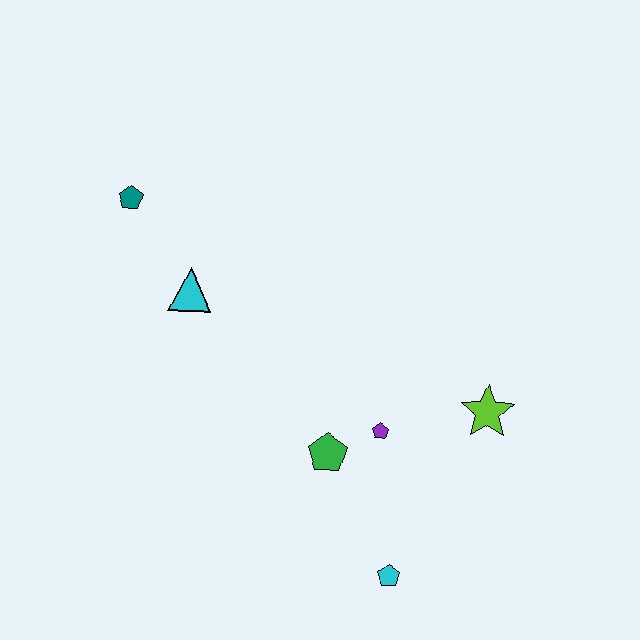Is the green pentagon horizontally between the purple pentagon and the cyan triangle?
Yes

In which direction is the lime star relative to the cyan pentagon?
The lime star is above the cyan pentagon.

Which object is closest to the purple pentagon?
The green pentagon is closest to the purple pentagon.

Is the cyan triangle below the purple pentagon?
No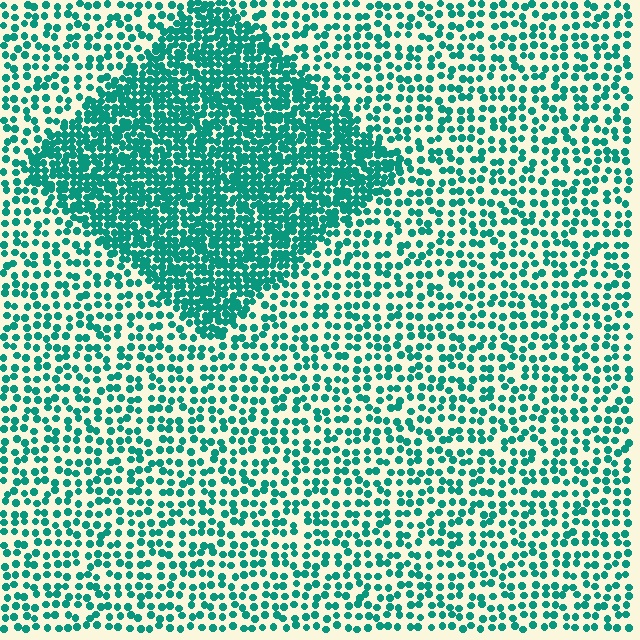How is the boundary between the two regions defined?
The boundary is defined by a change in element density (approximately 2.2x ratio). All elements are the same color, size, and shape.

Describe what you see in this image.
The image contains small teal elements arranged at two different densities. A diamond-shaped region is visible where the elements are more densely packed than the surrounding area.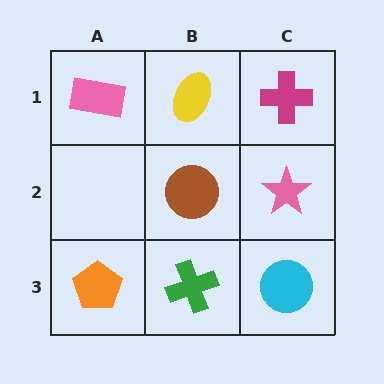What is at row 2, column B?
A brown circle.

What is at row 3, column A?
An orange pentagon.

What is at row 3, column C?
A cyan circle.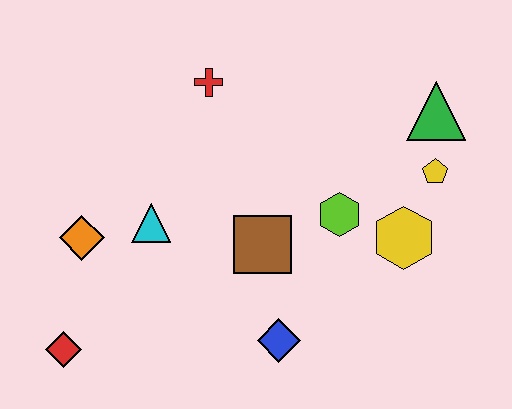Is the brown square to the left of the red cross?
No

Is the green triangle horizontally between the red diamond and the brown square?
No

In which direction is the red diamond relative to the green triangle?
The red diamond is to the left of the green triangle.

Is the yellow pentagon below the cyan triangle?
No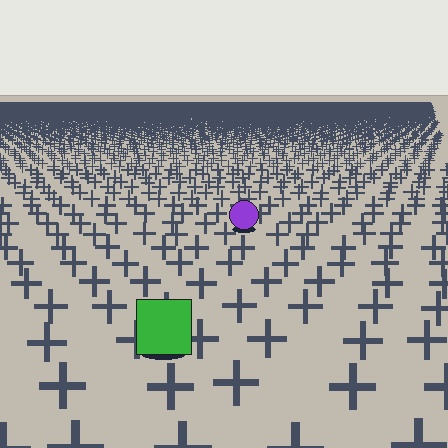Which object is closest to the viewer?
The green square is closest. The texture marks near it are larger and more spread out.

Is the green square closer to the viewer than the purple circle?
Yes. The green square is closer — you can tell from the texture gradient: the ground texture is coarser near it.